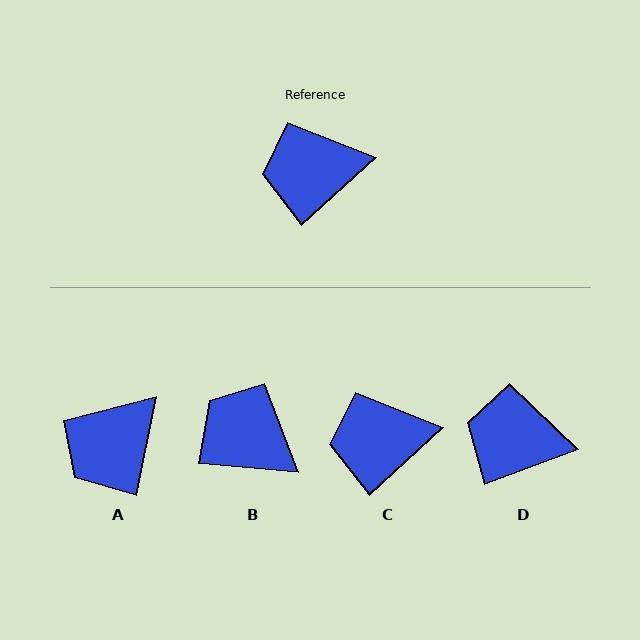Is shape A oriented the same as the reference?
No, it is off by about 36 degrees.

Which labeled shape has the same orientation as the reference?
C.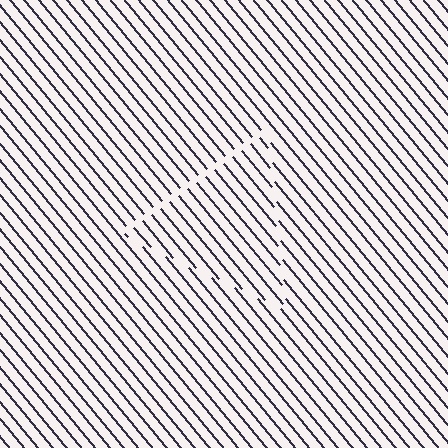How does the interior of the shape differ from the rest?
The interior of the shape contains the same grating, shifted by half a period — the contour is defined by the phase discontinuity where line-ends from the inner and outer gratings abut.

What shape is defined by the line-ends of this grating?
An illusory triangle. The interior of the shape contains the same grating, shifted by half a period — the contour is defined by the phase discontinuity where line-ends from the inner and outer gratings abut.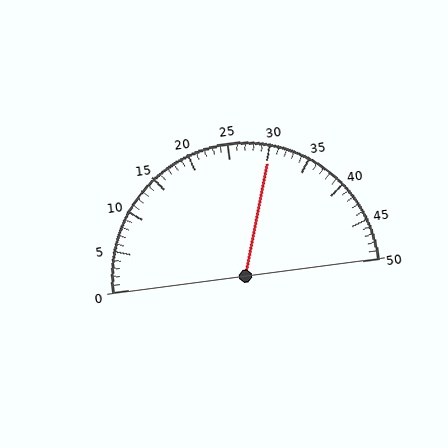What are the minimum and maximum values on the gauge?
The gauge ranges from 0 to 50.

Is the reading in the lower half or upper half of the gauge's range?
The reading is in the upper half of the range (0 to 50).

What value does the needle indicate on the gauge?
The needle indicates approximately 30.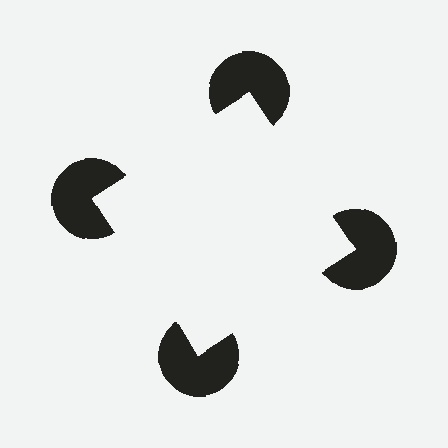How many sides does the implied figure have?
4 sides.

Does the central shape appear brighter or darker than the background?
It typically appears slightly brighter than the background, even though no actual brightness change is drawn.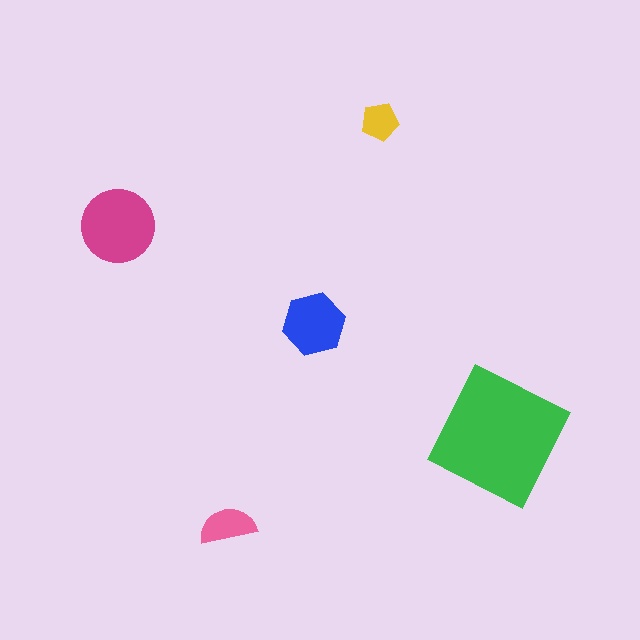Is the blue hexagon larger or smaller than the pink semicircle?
Larger.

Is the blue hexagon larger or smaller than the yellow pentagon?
Larger.